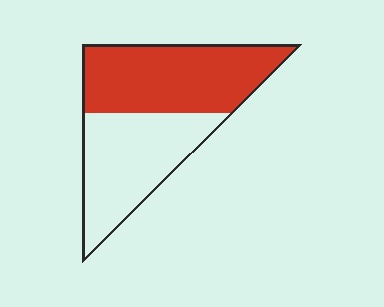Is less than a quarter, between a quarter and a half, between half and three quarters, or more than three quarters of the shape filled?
Between half and three quarters.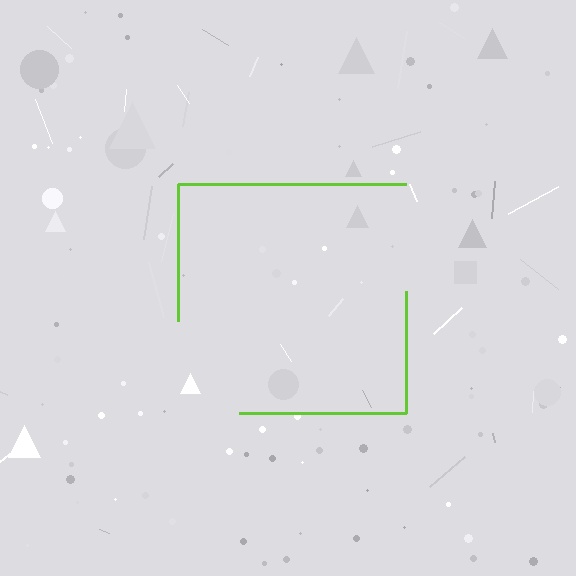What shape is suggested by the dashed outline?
The dashed outline suggests a square.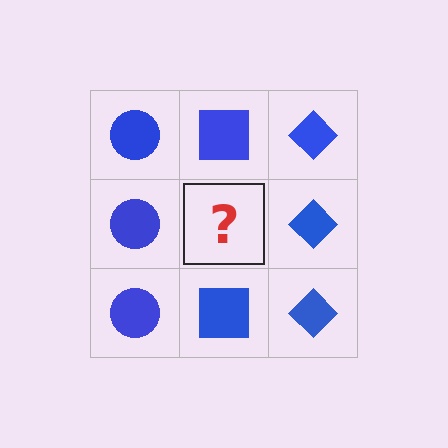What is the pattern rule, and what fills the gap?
The rule is that each column has a consistent shape. The gap should be filled with a blue square.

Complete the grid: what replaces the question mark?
The question mark should be replaced with a blue square.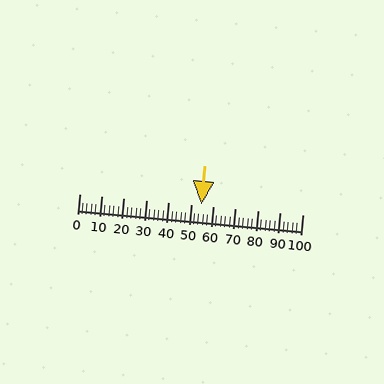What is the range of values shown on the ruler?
The ruler shows values from 0 to 100.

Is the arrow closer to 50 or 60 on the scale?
The arrow is closer to 50.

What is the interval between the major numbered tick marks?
The major tick marks are spaced 10 units apart.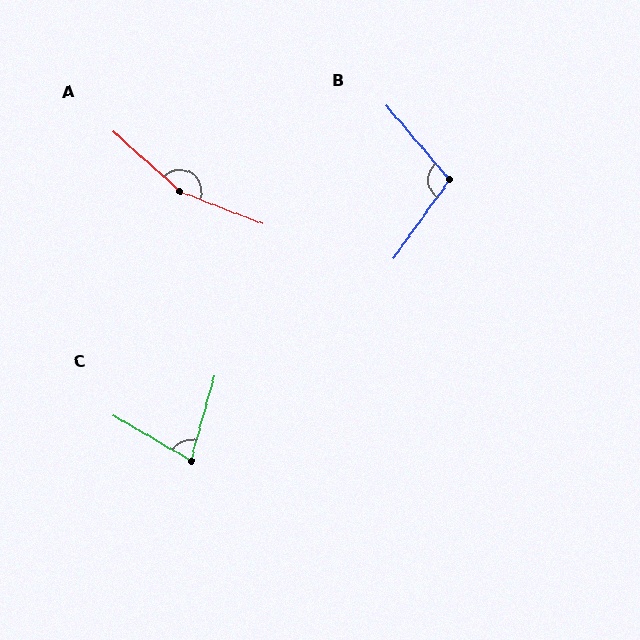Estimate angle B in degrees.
Approximately 104 degrees.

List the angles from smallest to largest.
C (76°), B (104°), A (158°).